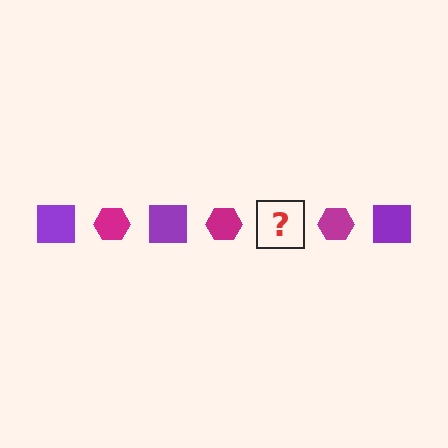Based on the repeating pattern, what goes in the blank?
The blank should be a purple square.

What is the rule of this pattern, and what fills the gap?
The rule is that the pattern alternates between purple square and magenta hexagon. The gap should be filled with a purple square.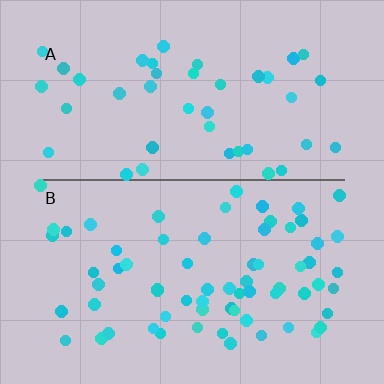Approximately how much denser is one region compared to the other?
Approximately 1.6× — region B over region A.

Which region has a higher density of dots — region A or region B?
B (the bottom).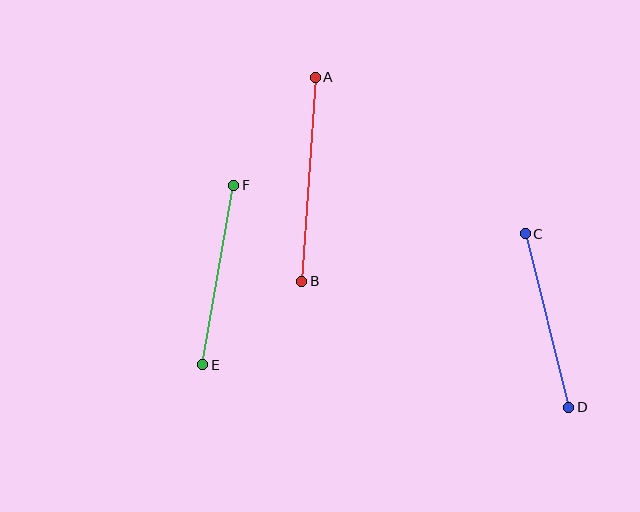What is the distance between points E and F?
The distance is approximately 182 pixels.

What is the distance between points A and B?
The distance is approximately 204 pixels.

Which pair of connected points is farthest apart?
Points A and B are farthest apart.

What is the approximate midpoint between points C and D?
The midpoint is at approximately (547, 321) pixels.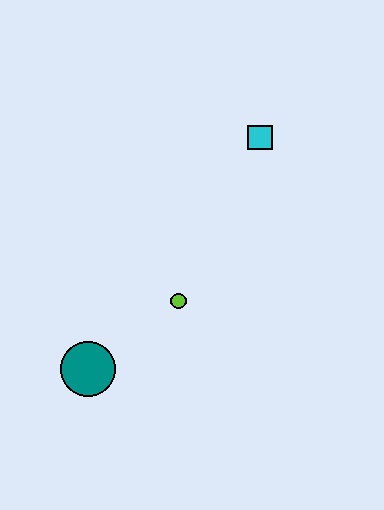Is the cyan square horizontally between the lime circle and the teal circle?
No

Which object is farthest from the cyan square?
The teal circle is farthest from the cyan square.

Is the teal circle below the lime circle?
Yes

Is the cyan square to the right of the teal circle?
Yes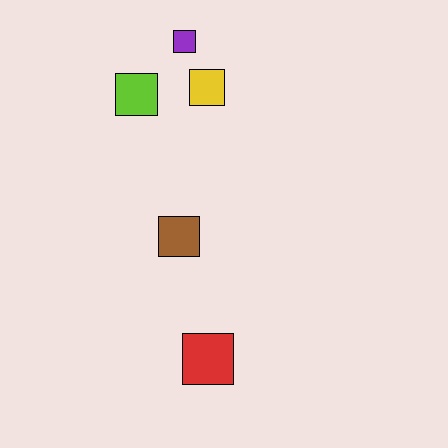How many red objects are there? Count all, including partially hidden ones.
There is 1 red object.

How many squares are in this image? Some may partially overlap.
There are 5 squares.